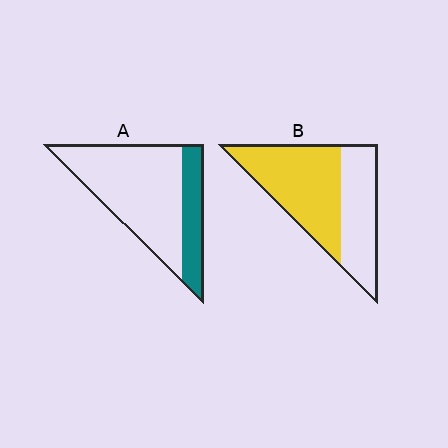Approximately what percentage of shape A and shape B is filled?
A is approximately 25% and B is approximately 60%.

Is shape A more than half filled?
No.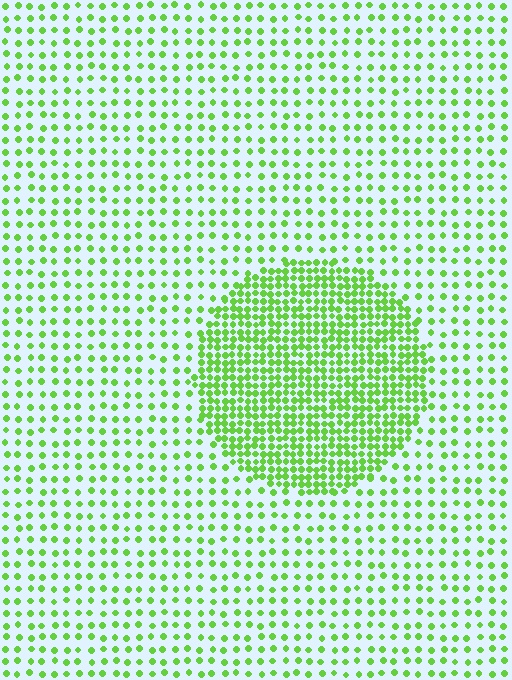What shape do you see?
I see a circle.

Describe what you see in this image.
The image contains small lime elements arranged at two different densities. A circle-shaped region is visible where the elements are more densely packed than the surrounding area.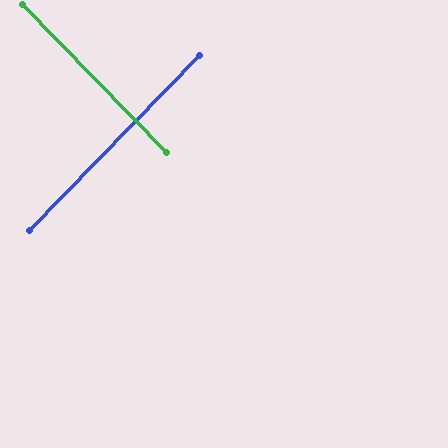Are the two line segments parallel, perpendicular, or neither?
Perpendicular — they meet at approximately 88°.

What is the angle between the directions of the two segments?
Approximately 88 degrees.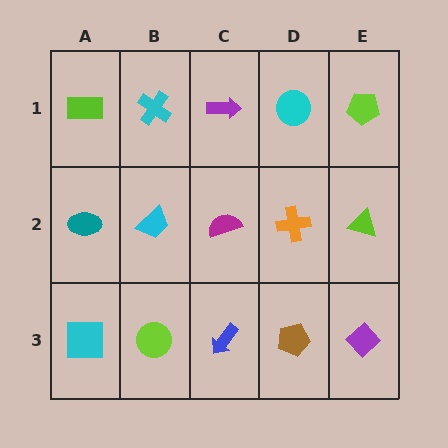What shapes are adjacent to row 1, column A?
A teal ellipse (row 2, column A), a cyan cross (row 1, column B).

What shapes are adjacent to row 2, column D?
A cyan circle (row 1, column D), a brown pentagon (row 3, column D), a magenta semicircle (row 2, column C), a lime triangle (row 2, column E).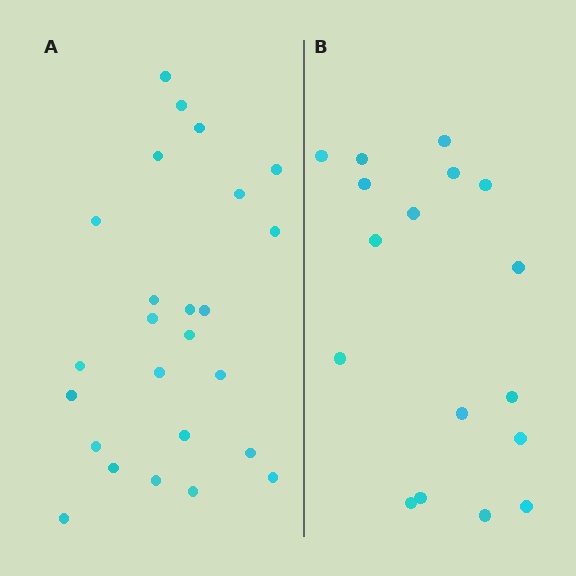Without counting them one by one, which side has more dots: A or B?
Region A (the left region) has more dots.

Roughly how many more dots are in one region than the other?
Region A has roughly 8 or so more dots than region B.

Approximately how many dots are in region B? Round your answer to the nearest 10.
About 20 dots. (The exact count is 17, which rounds to 20.)